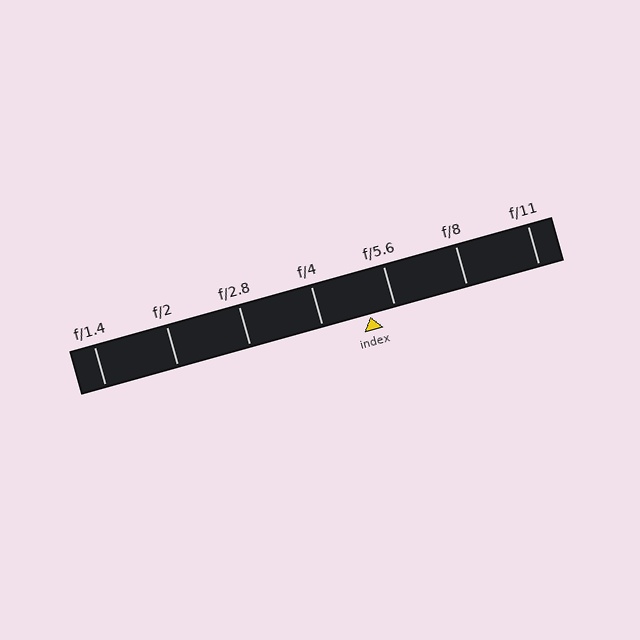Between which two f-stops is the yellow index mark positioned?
The index mark is between f/4 and f/5.6.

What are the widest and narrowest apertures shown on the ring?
The widest aperture shown is f/1.4 and the narrowest is f/11.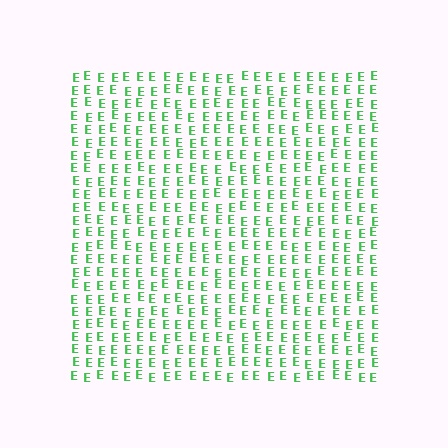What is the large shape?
The large shape is a square.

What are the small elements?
The small elements are letter E's.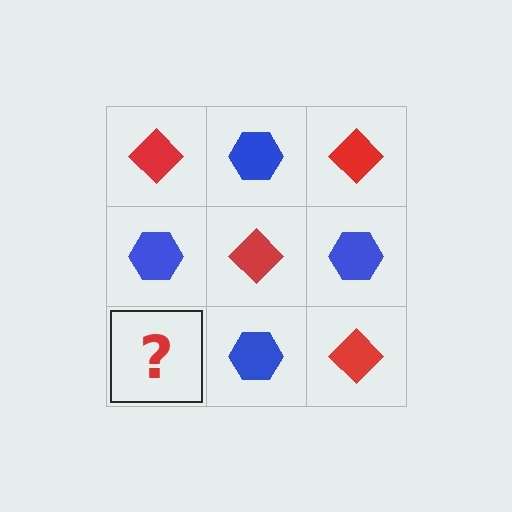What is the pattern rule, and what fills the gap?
The rule is that it alternates red diamond and blue hexagon in a checkerboard pattern. The gap should be filled with a red diamond.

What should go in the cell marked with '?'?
The missing cell should contain a red diamond.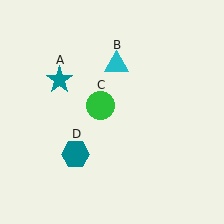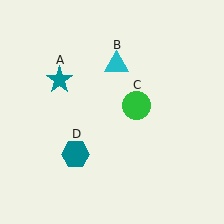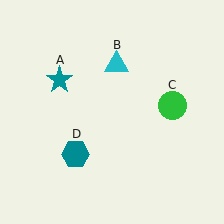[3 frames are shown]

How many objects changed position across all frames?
1 object changed position: green circle (object C).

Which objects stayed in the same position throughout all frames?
Teal star (object A) and cyan triangle (object B) and teal hexagon (object D) remained stationary.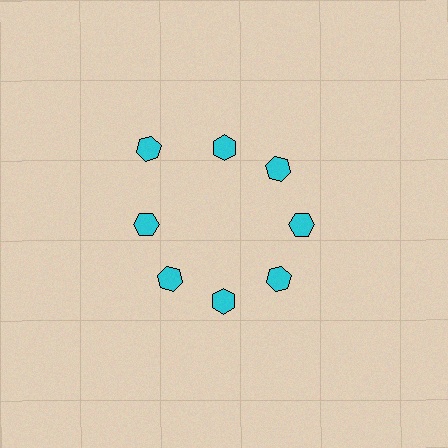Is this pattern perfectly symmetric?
No. The 8 cyan hexagons are arranged in a ring, but one element near the 10 o'clock position is pushed outward from the center, breaking the 8-fold rotational symmetry.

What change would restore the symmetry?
The symmetry would be restored by moving it inward, back onto the ring so that all 8 hexagons sit at equal angles and equal distance from the center.